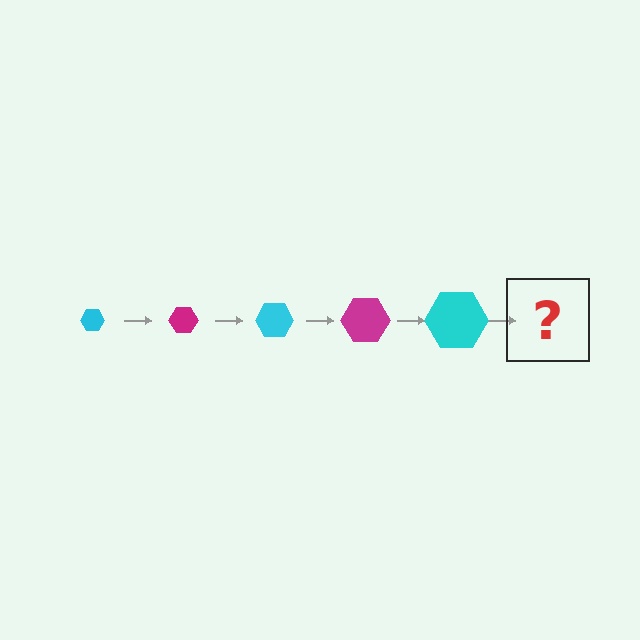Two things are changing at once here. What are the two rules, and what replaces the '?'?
The two rules are that the hexagon grows larger each step and the color cycles through cyan and magenta. The '?' should be a magenta hexagon, larger than the previous one.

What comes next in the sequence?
The next element should be a magenta hexagon, larger than the previous one.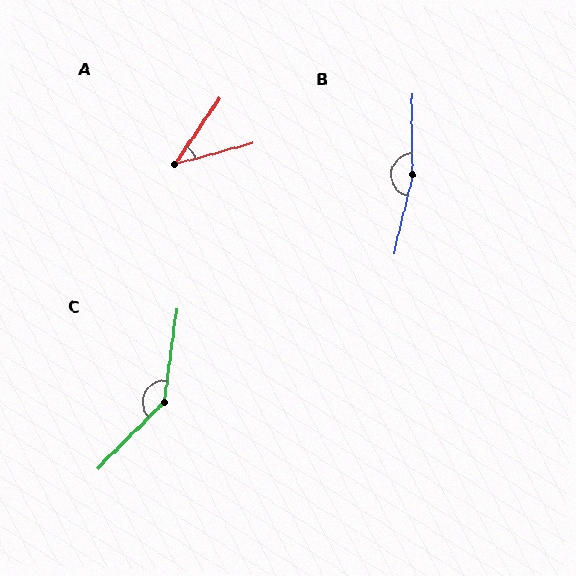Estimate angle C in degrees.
Approximately 143 degrees.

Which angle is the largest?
B, at approximately 167 degrees.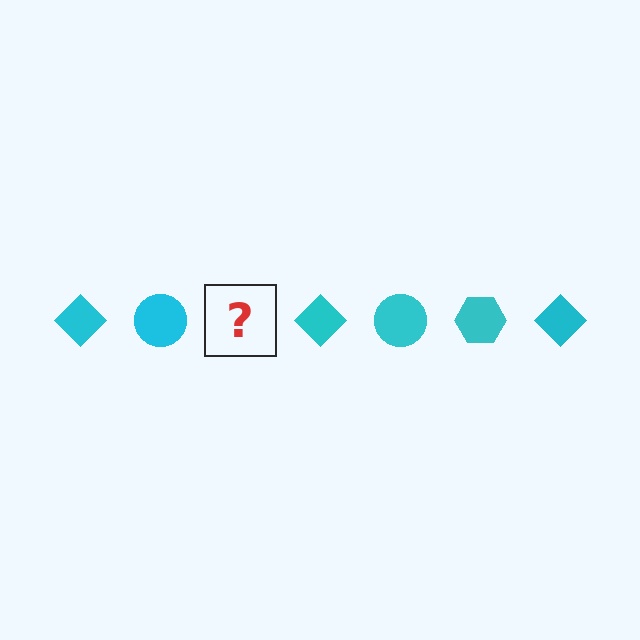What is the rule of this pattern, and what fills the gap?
The rule is that the pattern cycles through diamond, circle, hexagon shapes in cyan. The gap should be filled with a cyan hexagon.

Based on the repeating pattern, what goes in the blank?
The blank should be a cyan hexagon.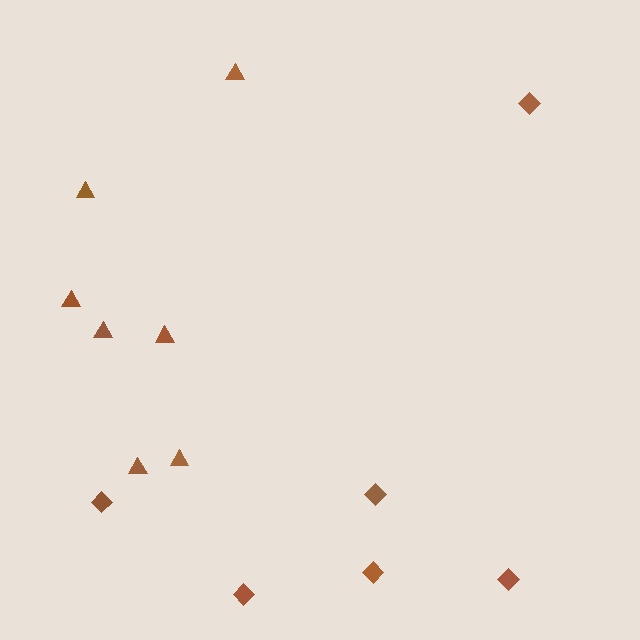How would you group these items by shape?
There are 2 groups: one group of diamonds (6) and one group of triangles (7).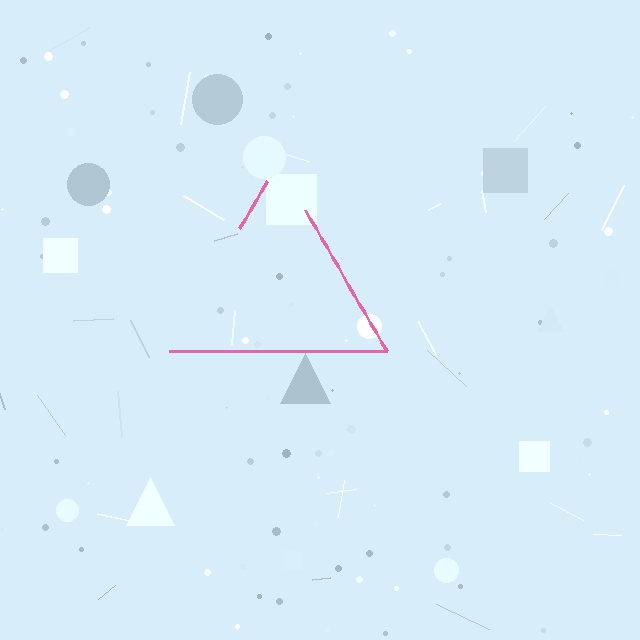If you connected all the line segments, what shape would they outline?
They would outline a triangle.